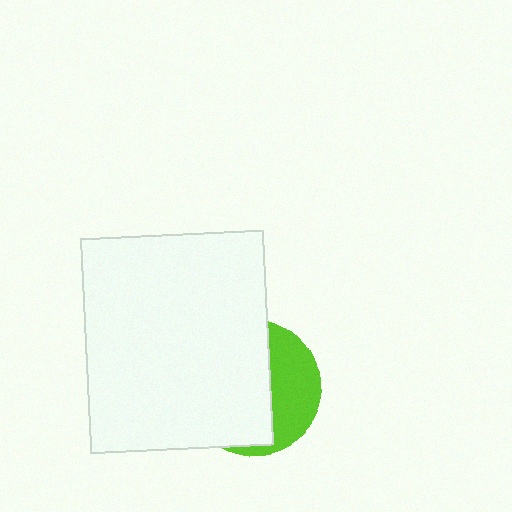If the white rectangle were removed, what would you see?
You would see the complete lime circle.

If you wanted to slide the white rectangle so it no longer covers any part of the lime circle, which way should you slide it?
Slide it left — that is the most direct way to separate the two shapes.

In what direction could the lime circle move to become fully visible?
The lime circle could move right. That would shift it out from behind the white rectangle entirely.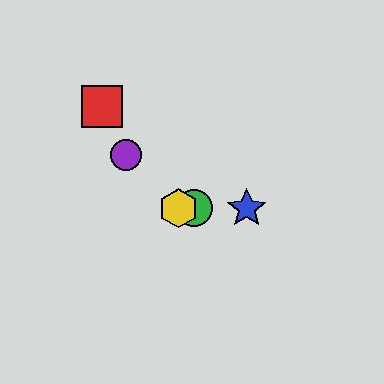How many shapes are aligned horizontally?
3 shapes (the blue star, the green circle, the yellow hexagon) are aligned horizontally.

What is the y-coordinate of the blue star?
The blue star is at y≈208.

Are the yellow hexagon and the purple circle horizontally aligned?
No, the yellow hexagon is at y≈208 and the purple circle is at y≈155.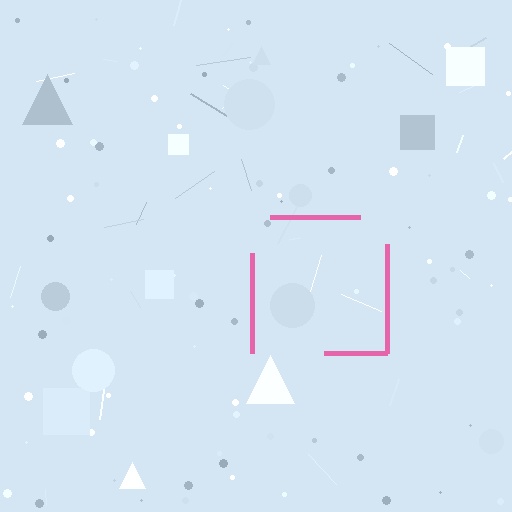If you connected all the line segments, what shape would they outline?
They would outline a square.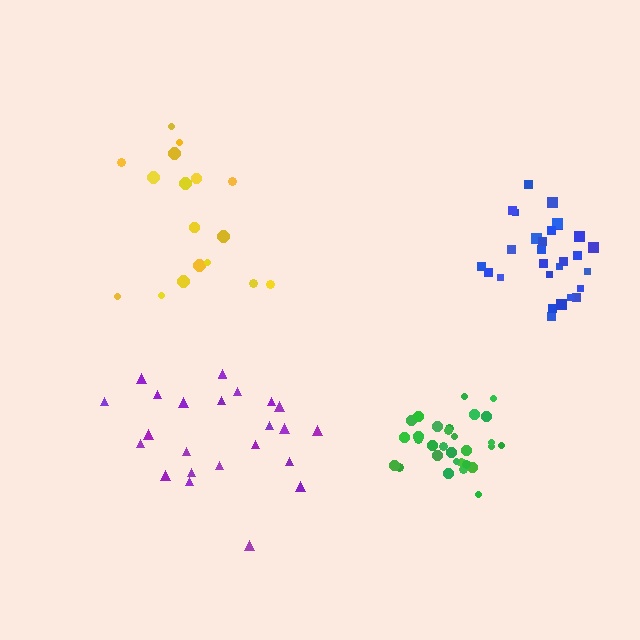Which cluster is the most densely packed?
Green.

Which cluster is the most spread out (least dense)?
Yellow.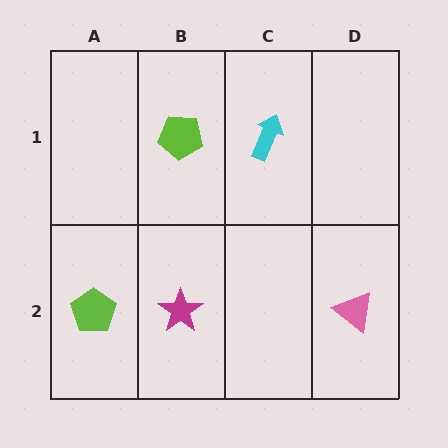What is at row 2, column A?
A lime pentagon.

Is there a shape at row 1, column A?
No, that cell is empty.